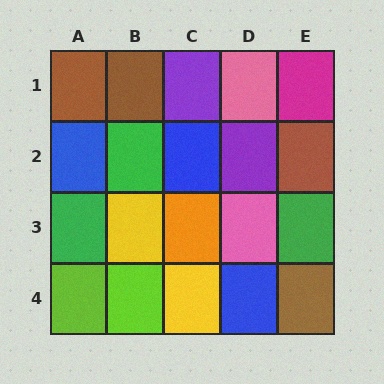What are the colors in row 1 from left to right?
Brown, brown, purple, pink, magenta.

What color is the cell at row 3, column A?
Green.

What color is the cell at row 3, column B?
Yellow.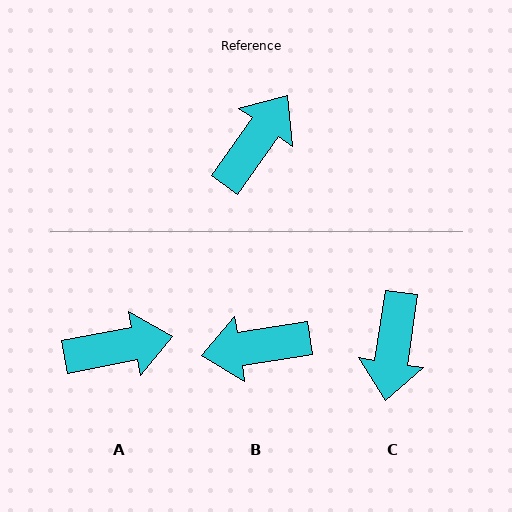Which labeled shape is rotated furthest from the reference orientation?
C, about 154 degrees away.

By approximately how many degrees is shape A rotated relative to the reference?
Approximately 44 degrees clockwise.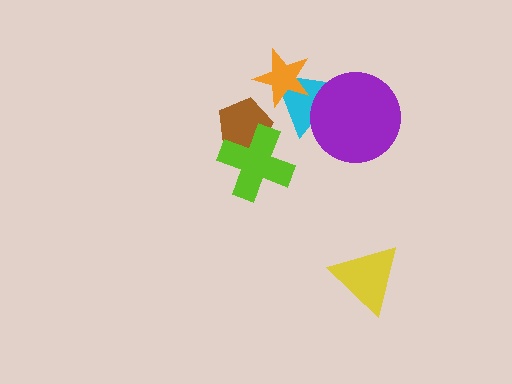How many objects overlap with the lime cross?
1 object overlaps with the lime cross.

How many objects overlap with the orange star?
1 object overlaps with the orange star.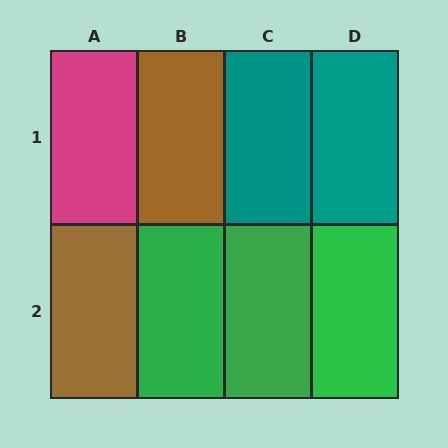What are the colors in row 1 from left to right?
Magenta, brown, teal, teal.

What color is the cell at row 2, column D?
Green.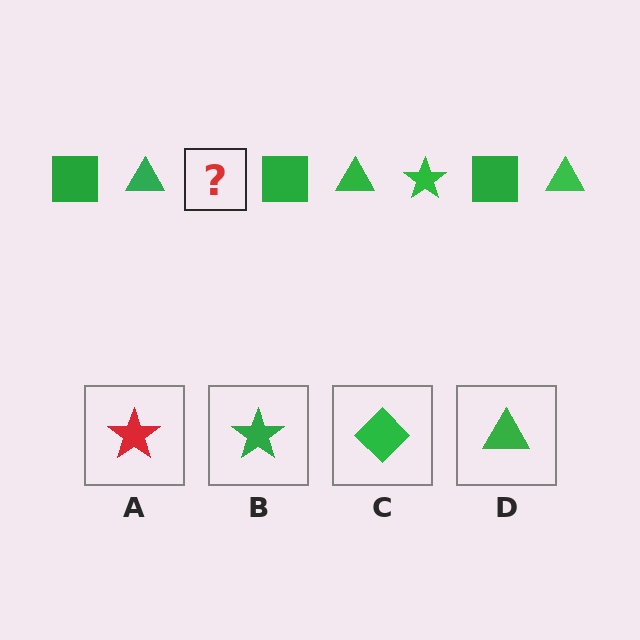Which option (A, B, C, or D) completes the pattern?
B.